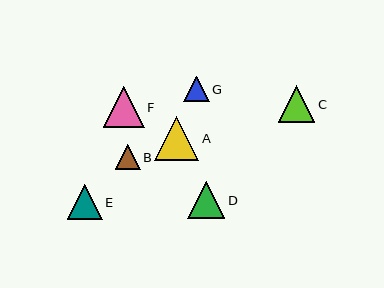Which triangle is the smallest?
Triangle B is the smallest with a size of approximately 25 pixels.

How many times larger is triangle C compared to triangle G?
Triangle C is approximately 1.4 times the size of triangle G.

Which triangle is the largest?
Triangle A is the largest with a size of approximately 44 pixels.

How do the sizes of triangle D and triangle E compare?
Triangle D and triangle E are approximately the same size.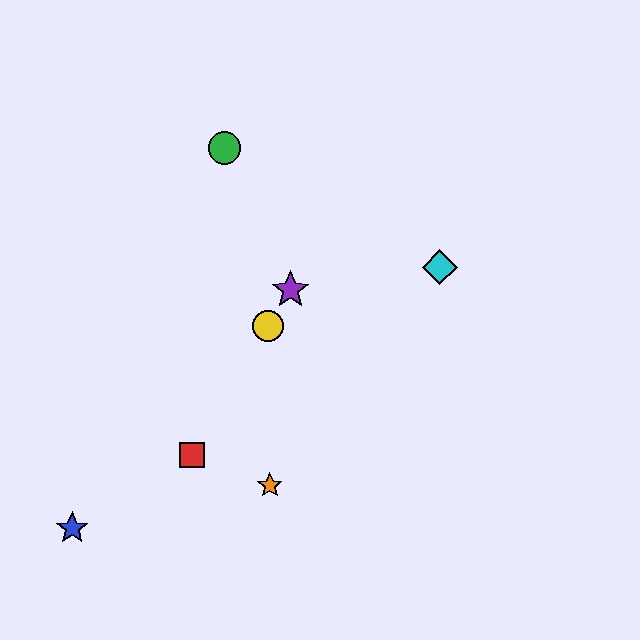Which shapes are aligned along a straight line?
The red square, the yellow circle, the purple star are aligned along a straight line.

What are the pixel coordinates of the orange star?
The orange star is at (270, 485).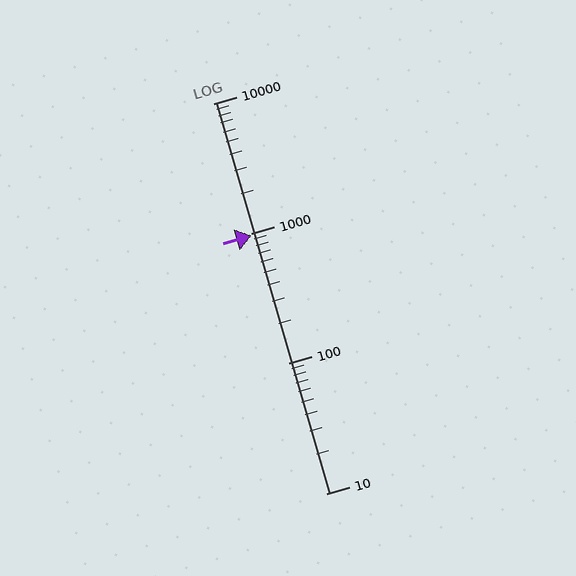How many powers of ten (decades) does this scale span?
The scale spans 3 decades, from 10 to 10000.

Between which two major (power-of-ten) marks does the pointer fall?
The pointer is between 100 and 1000.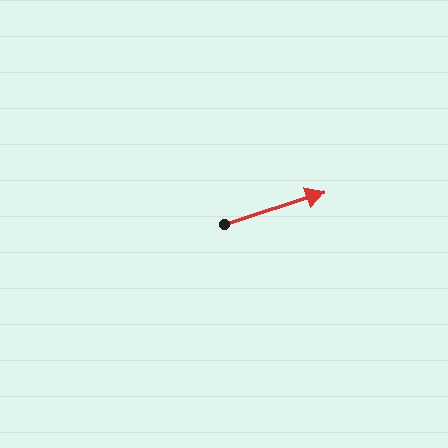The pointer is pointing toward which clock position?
Roughly 2 o'clock.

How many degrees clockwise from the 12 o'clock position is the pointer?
Approximately 72 degrees.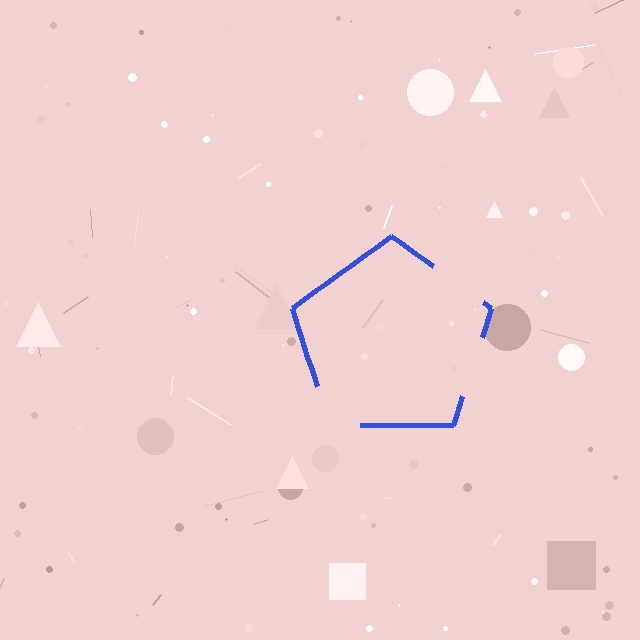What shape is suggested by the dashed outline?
The dashed outline suggests a pentagon.